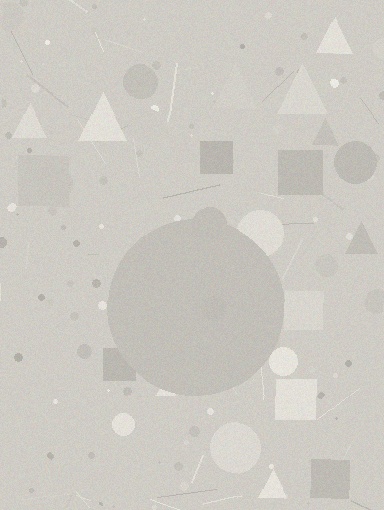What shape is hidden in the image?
A circle is hidden in the image.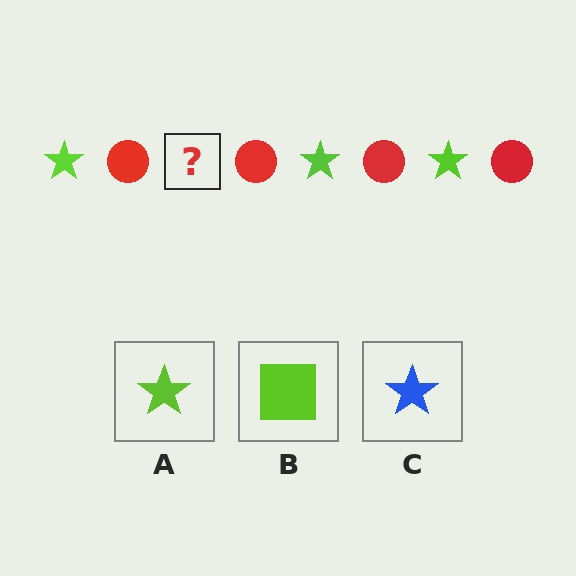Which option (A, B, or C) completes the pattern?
A.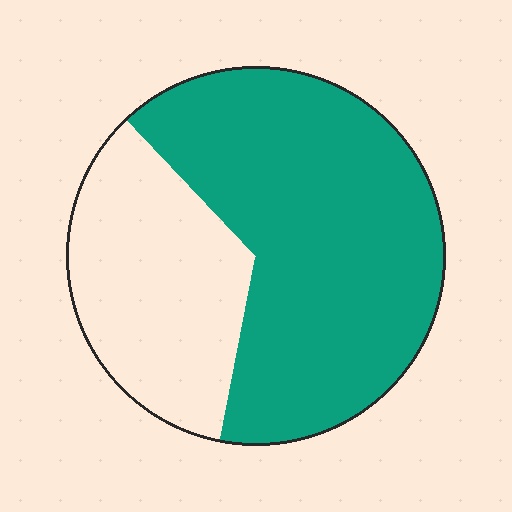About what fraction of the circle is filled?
About two thirds (2/3).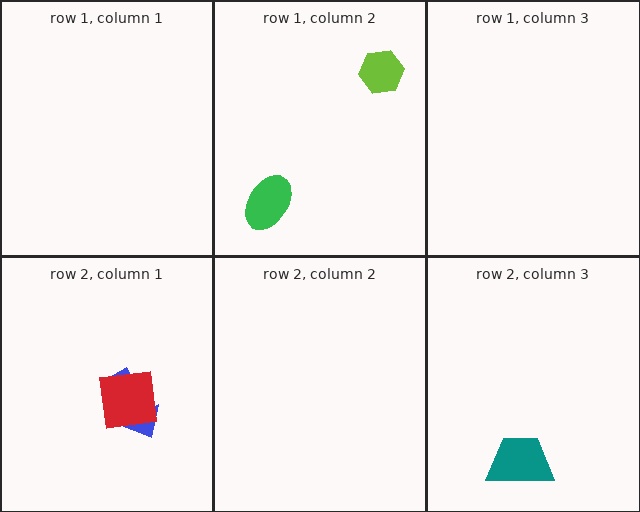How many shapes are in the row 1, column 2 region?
2.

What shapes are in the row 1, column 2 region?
The lime hexagon, the green ellipse.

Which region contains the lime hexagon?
The row 1, column 2 region.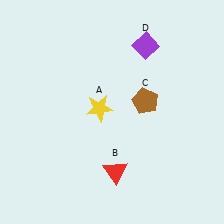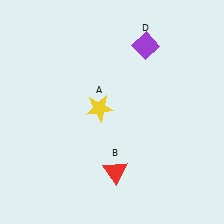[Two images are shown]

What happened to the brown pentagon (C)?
The brown pentagon (C) was removed in Image 2. It was in the top-right area of Image 1.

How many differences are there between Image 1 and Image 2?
There is 1 difference between the two images.